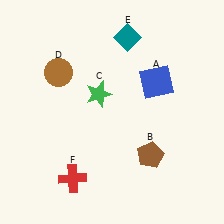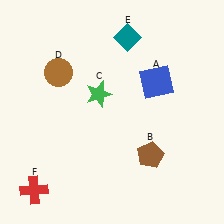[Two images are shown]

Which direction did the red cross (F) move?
The red cross (F) moved left.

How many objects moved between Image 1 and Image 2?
1 object moved between the two images.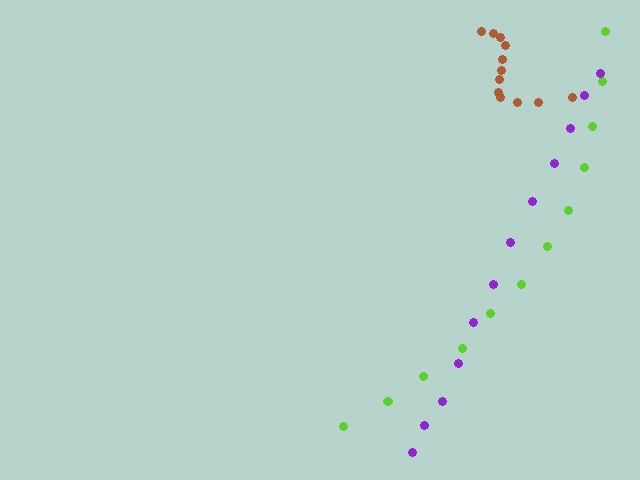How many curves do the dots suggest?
There are 3 distinct paths.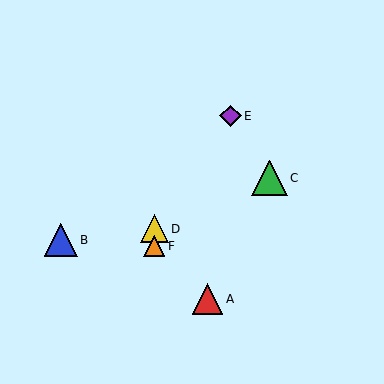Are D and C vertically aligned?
No, D is at x≈154 and C is at x≈270.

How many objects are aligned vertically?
2 objects (D, F) are aligned vertically.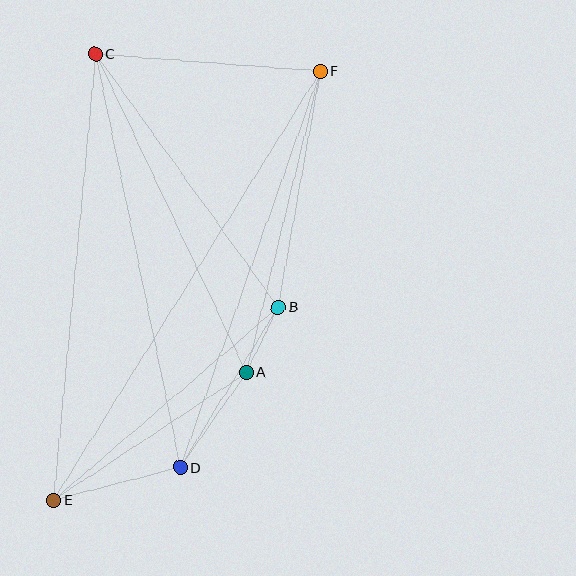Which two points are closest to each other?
Points A and B are closest to each other.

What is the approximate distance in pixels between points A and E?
The distance between A and E is approximately 231 pixels.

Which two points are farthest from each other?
Points E and F are farthest from each other.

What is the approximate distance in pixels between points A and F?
The distance between A and F is approximately 310 pixels.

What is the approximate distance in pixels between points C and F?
The distance between C and F is approximately 225 pixels.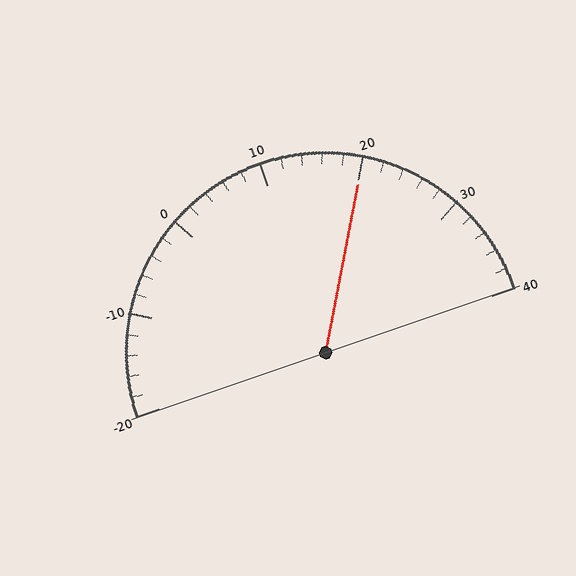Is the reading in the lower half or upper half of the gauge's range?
The reading is in the upper half of the range (-20 to 40).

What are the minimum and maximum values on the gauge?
The gauge ranges from -20 to 40.